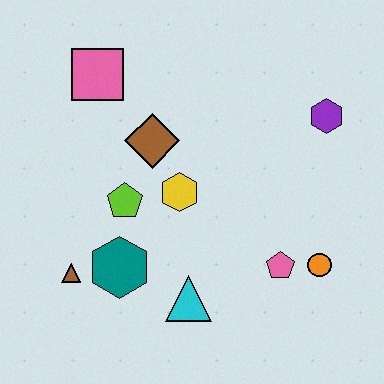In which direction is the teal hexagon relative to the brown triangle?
The teal hexagon is to the right of the brown triangle.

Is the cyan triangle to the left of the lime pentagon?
No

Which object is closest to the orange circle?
The pink pentagon is closest to the orange circle.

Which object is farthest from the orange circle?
The pink square is farthest from the orange circle.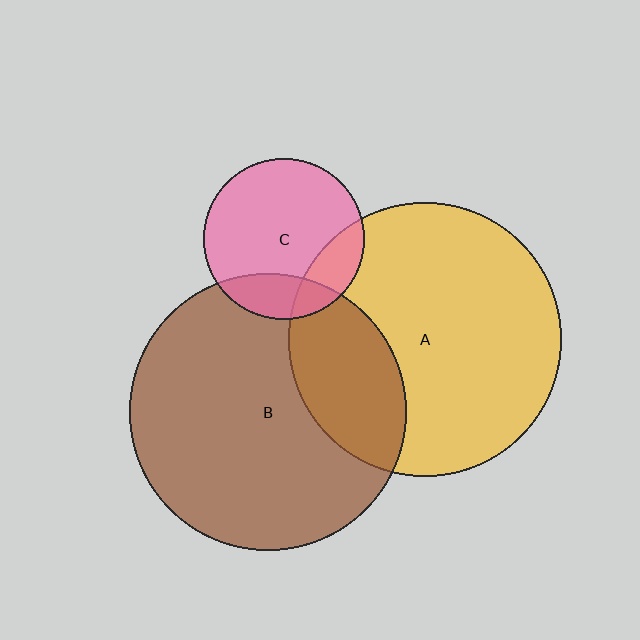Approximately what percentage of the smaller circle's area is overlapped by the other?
Approximately 20%.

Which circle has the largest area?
Circle B (brown).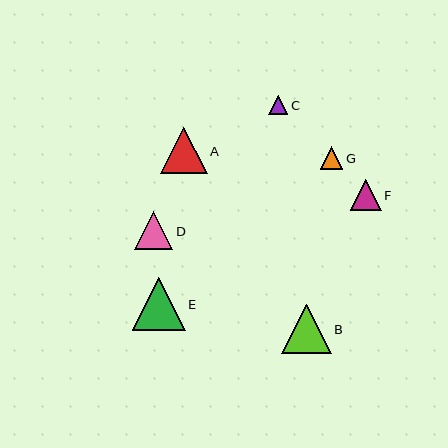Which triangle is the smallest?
Triangle C is the smallest with a size of approximately 19 pixels.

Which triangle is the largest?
Triangle E is the largest with a size of approximately 53 pixels.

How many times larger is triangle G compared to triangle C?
Triangle G is approximately 1.2 times the size of triangle C.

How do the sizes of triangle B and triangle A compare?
Triangle B and triangle A are approximately the same size.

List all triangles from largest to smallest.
From largest to smallest: E, B, A, D, F, G, C.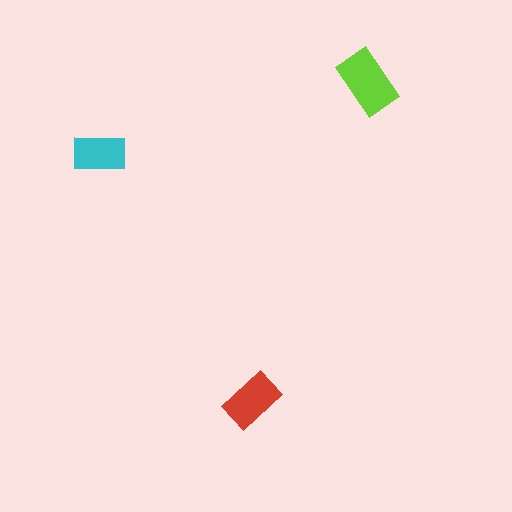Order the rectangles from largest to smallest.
the lime one, the red one, the cyan one.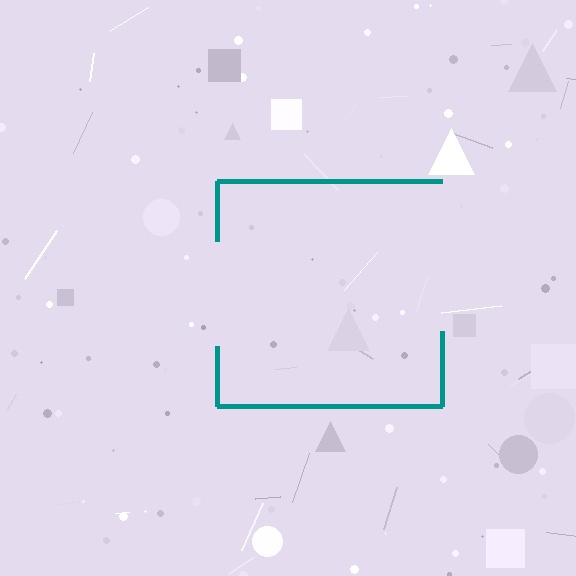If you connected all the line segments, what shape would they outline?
They would outline a square.